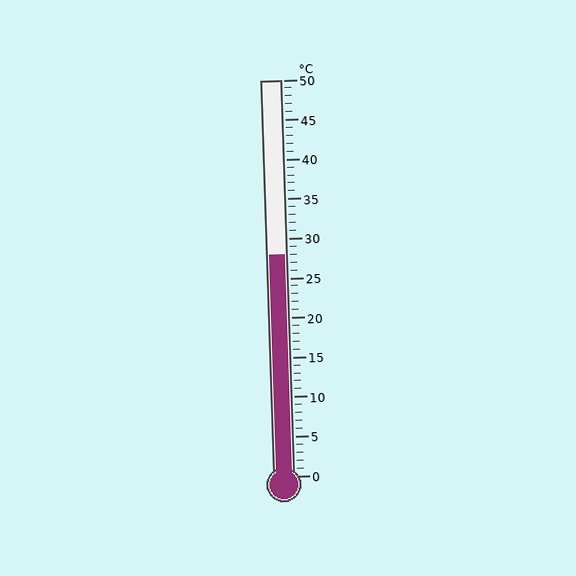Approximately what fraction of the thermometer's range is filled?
The thermometer is filled to approximately 55% of its range.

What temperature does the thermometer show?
The thermometer shows approximately 28°C.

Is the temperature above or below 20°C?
The temperature is above 20°C.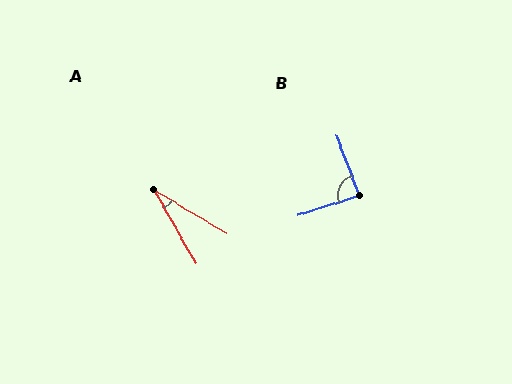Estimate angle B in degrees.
Approximately 87 degrees.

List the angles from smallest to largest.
A (29°), B (87°).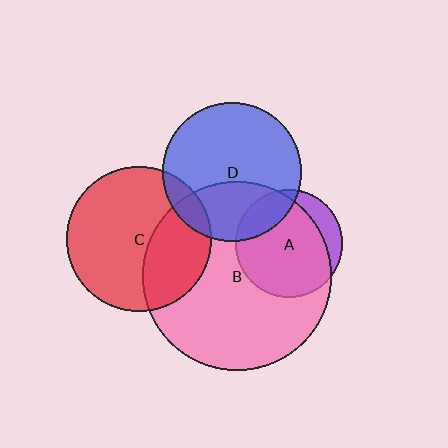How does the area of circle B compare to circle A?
Approximately 3.1 times.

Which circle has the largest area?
Circle B (pink).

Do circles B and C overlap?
Yes.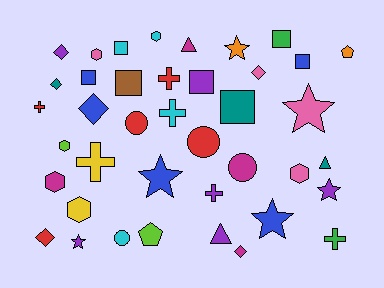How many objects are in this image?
There are 40 objects.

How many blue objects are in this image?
There are 5 blue objects.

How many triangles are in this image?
There are 3 triangles.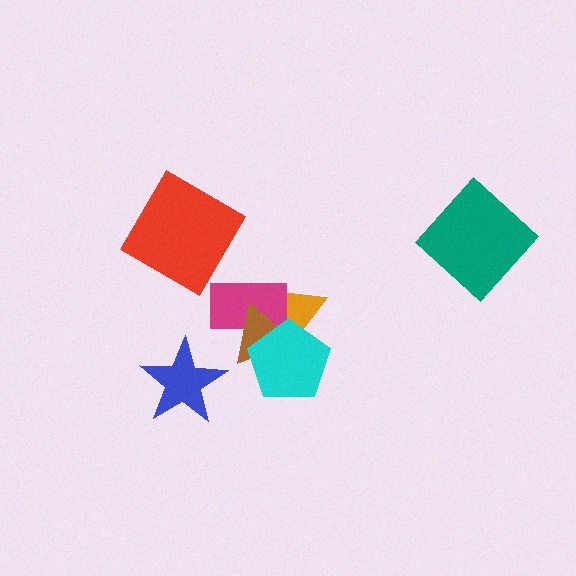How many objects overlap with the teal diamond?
0 objects overlap with the teal diamond.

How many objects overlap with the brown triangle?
3 objects overlap with the brown triangle.